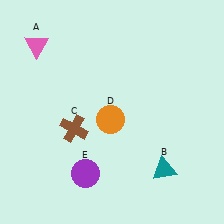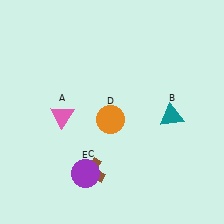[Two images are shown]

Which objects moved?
The objects that moved are: the pink triangle (A), the teal triangle (B), the brown cross (C).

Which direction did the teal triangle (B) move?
The teal triangle (B) moved up.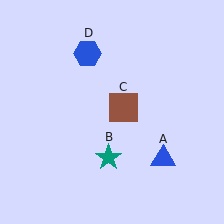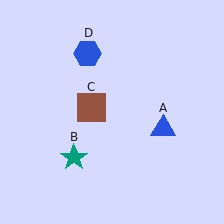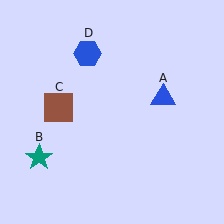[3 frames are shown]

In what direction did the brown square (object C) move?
The brown square (object C) moved left.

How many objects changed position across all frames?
3 objects changed position: blue triangle (object A), teal star (object B), brown square (object C).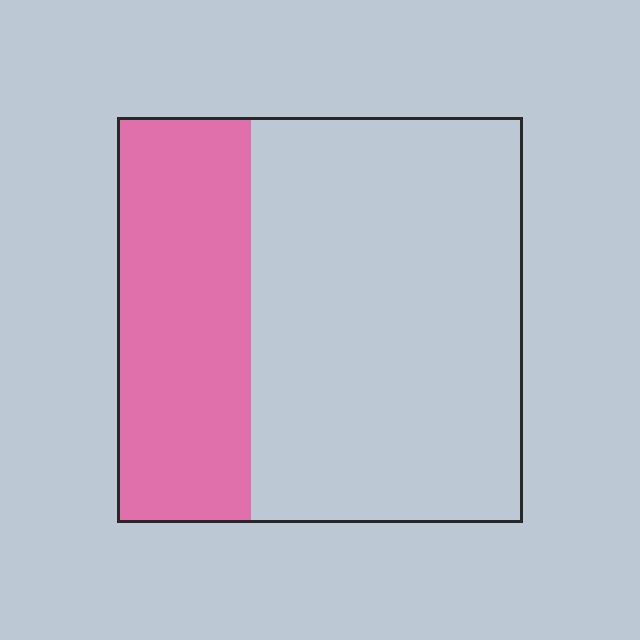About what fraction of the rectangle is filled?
About one third (1/3).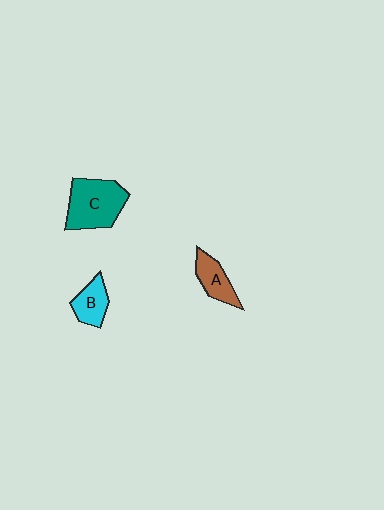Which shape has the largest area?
Shape C (teal).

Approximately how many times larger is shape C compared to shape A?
Approximately 1.9 times.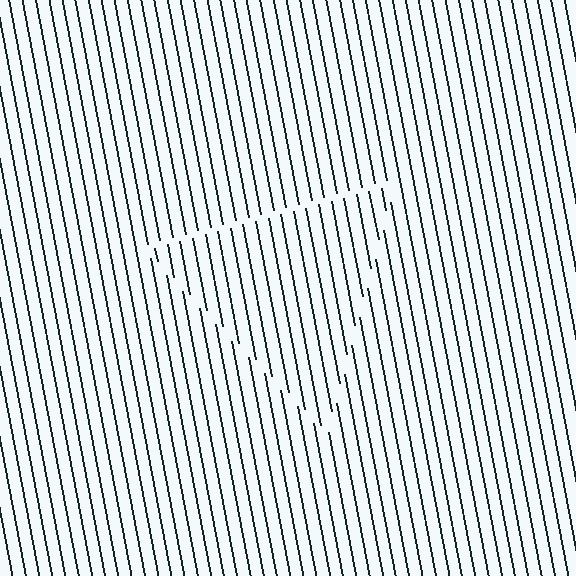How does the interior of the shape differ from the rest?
The interior of the shape contains the same grating, shifted by half a period — the contour is defined by the phase discontinuity where line-ends from the inner and outer gratings abut.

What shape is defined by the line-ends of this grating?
An illusory triangle. The interior of the shape contains the same grating, shifted by half a period — the contour is defined by the phase discontinuity where line-ends from the inner and outer gratings abut.